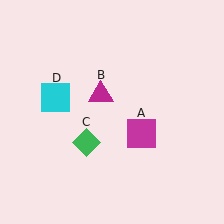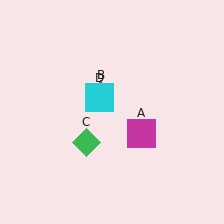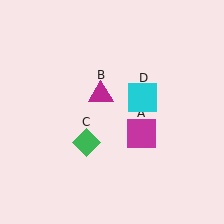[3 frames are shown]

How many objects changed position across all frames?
1 object changed position: cyan square (object D).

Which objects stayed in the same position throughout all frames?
Magenta square (object A) and magenta triangle (object B) and green diamond (object C) remained stationary.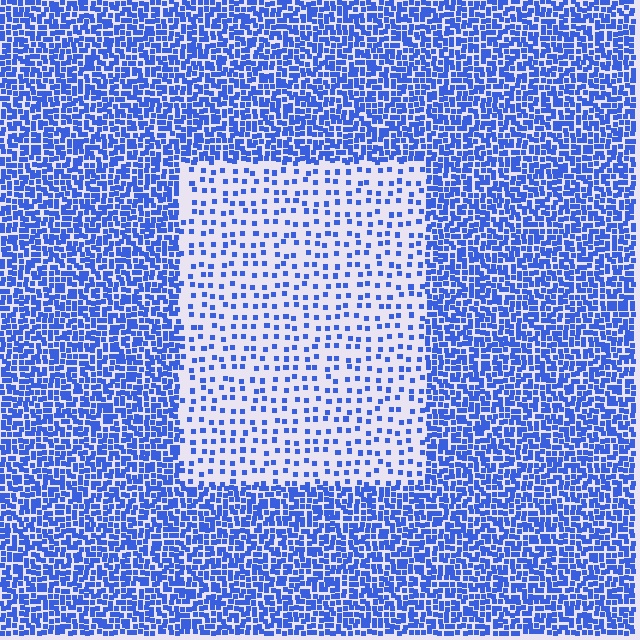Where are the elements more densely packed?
The elements are more densely packed outside the rectangle boundary.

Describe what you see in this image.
The image contains small blue elements arranged at two different densities. A rectangle-shaped region is visible where the elements are less densely packed than the surrounding area.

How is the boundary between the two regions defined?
The boundary is defined by a change in element density (approximately 3.0x ratio). All elements are the same color, size, and shape.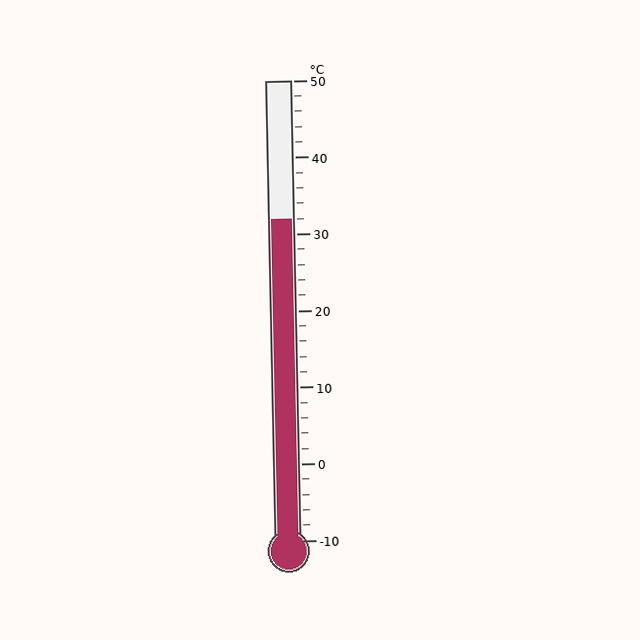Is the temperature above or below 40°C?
The temperature is below 40°C.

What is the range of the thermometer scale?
The thermometer scale ranges from -10°C to 50°C.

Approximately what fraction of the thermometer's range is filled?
The thermometer is filled to approximately 70% of its range.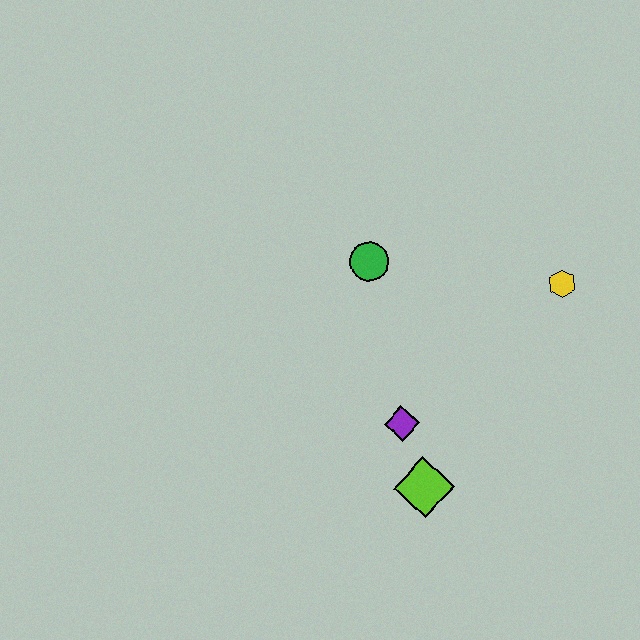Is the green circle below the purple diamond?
No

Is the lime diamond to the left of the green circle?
No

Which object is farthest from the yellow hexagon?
The lime diamond is farthest from the yellow hexagon.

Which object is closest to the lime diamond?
The purple diamond is closest to the lime diamond.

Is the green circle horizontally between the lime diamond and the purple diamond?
No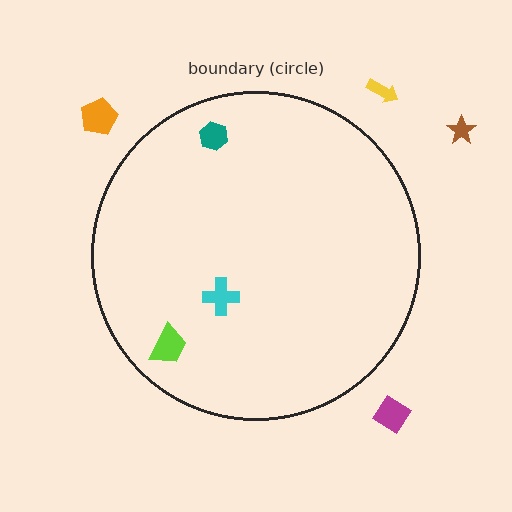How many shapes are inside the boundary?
3 inside, 4 outside.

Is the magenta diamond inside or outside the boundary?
Outside.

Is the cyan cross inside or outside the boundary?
Inside.